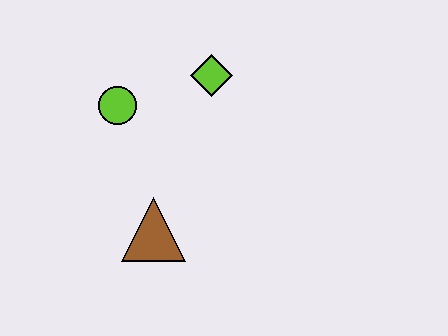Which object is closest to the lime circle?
The lime diamond is closest to the lime circle.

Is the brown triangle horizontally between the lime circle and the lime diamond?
Yes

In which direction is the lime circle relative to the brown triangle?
The lime circle is above the brown triangle.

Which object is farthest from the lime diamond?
The brown triangle is farthest from the lime diamond.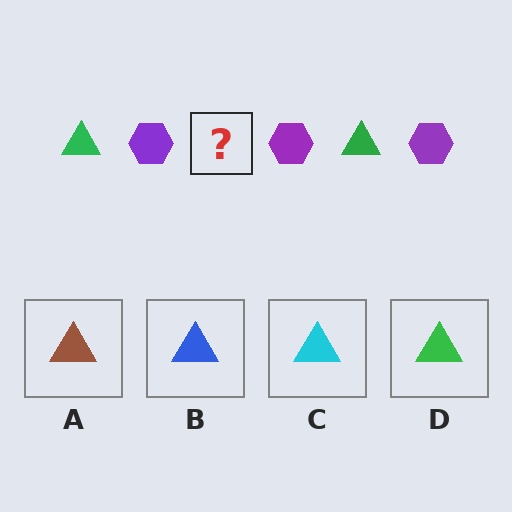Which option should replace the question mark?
Option D.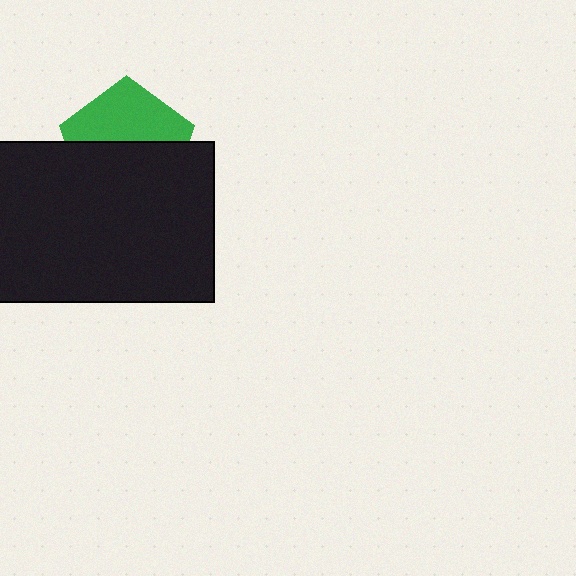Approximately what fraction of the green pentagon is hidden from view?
Roughly 55% of the green pentagon is hidden behind the black rectangle.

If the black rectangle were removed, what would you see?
You would see the complete green pentagon.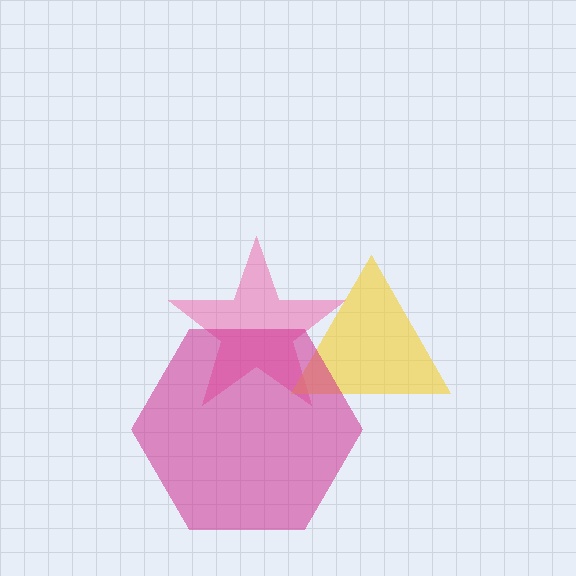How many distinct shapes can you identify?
There are 3 distinct shapes: a pink star, a yellow triangle, a magenta hexagon.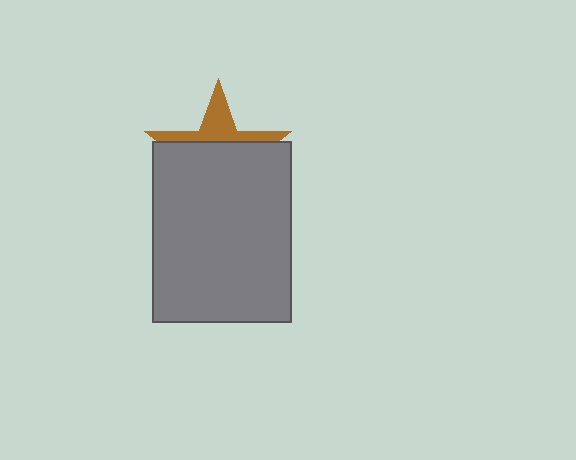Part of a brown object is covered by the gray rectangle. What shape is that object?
It is a star.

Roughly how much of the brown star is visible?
A small part of it is visible (roughly 34%).